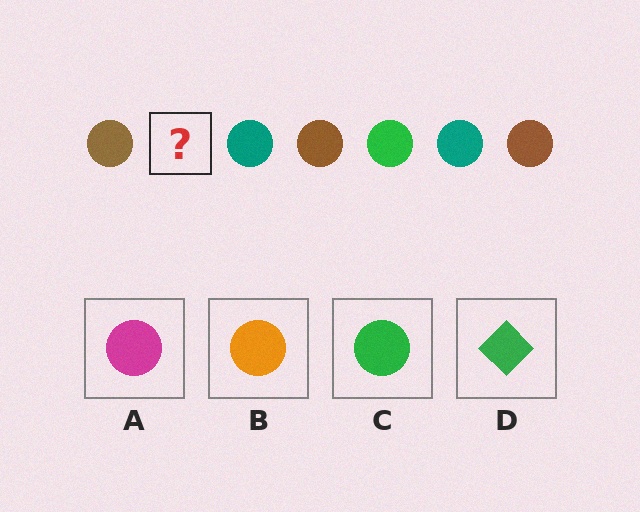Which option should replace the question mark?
Option C.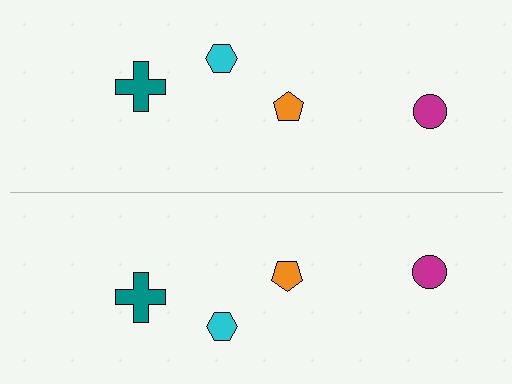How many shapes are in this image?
There are 8 shapes in this image.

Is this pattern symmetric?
Yes, this pattern has bilateral (reflection) symmetry.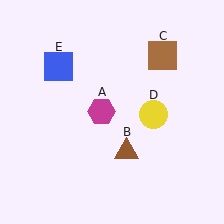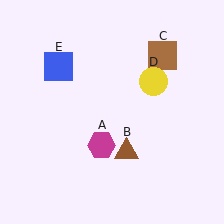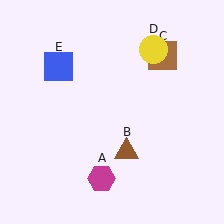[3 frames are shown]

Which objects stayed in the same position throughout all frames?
Brown triangle (object B) and brown square (object C) and blue square (object E) remained stationary.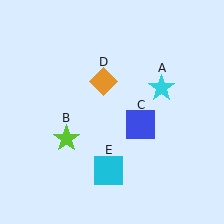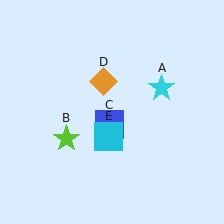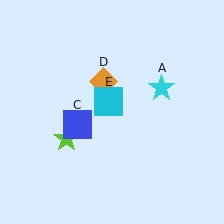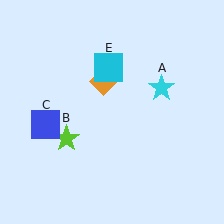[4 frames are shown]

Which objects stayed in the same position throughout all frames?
Cyan star (object A) and lime star (object B) and orange diamond (object D) remained stationary.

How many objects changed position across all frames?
2 objects changed position: blue square (object C), cyan square (object E).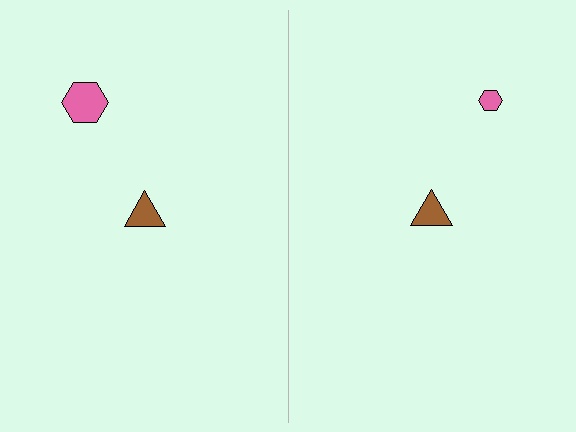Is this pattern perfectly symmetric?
No, the pattern is not perfectly symmetric. The pink hexagon on the right side has a different size than its mirror counterpart.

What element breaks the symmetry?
The pink hexagon on the right side has a different size than its mirror counterpart.